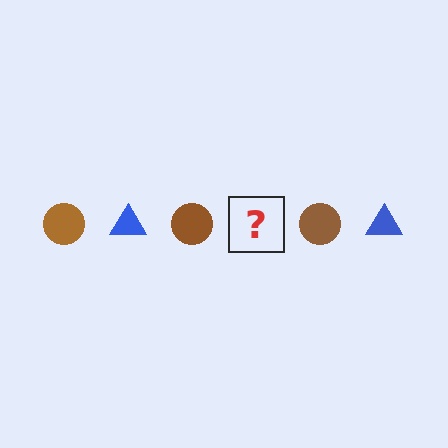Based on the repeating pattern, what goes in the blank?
The blank should be a blue triangle.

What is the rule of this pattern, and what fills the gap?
The rule is that the pattern alternates between brown circle and blue triangle. The gap should be filled with a blue triangle.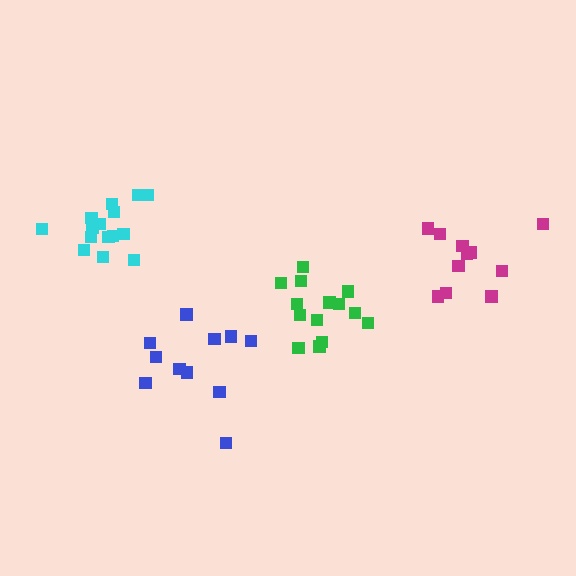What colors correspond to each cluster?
The clusters are colored: blue, cyan, green, magenta.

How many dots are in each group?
Group 1: 11 dots, Group 2: 15 dots, Group 3: 14 dots, Group 4: 11 dots (51 total).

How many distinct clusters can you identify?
There are 4 distinct clusters.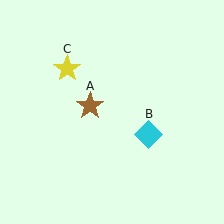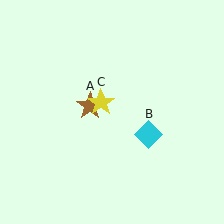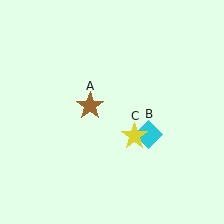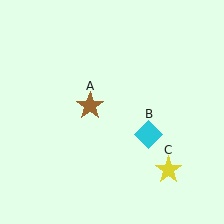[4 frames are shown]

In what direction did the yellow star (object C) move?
The yellow star (object C) moved down and to the right.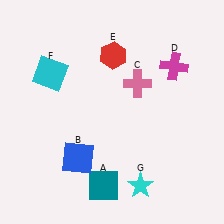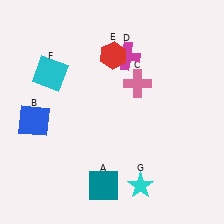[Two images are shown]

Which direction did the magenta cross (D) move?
The magenta cross (D) moved left.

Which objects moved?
The objects that moved are: the blue square (B), the magenta cross (D).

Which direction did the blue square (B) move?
The blue square (B) moved left.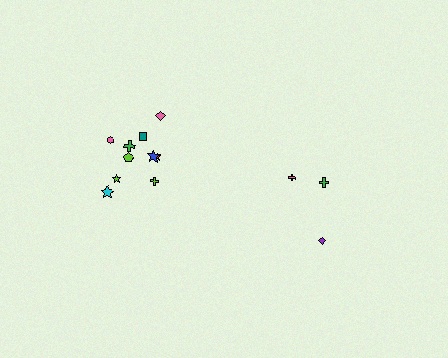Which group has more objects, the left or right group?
The left group.